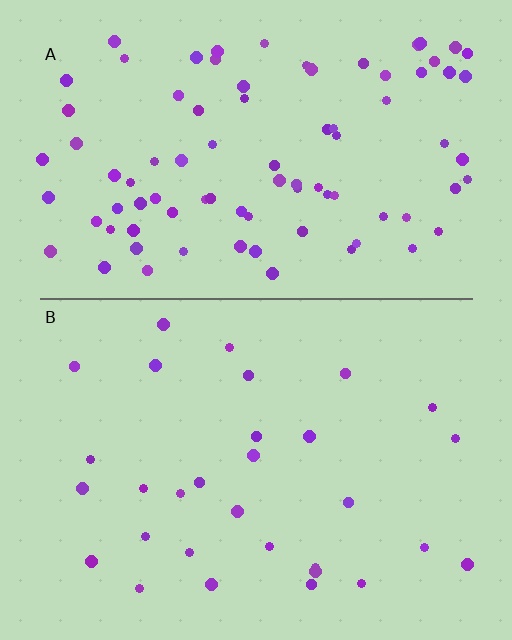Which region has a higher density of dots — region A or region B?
A (the top).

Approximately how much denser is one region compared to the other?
Approximately 2.9× — region A over region B.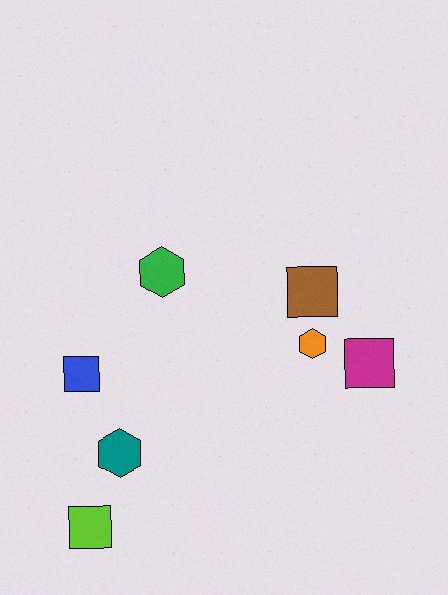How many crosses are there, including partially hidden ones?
There are no crosses.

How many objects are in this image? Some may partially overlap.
There are 7 objects.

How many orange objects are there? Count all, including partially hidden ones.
There is 1 orange object.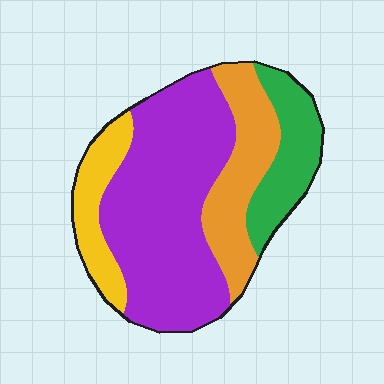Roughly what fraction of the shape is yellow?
Yellow covers about 15% of the shape.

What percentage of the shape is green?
Green takes up about one sixth (1/6) of the shape.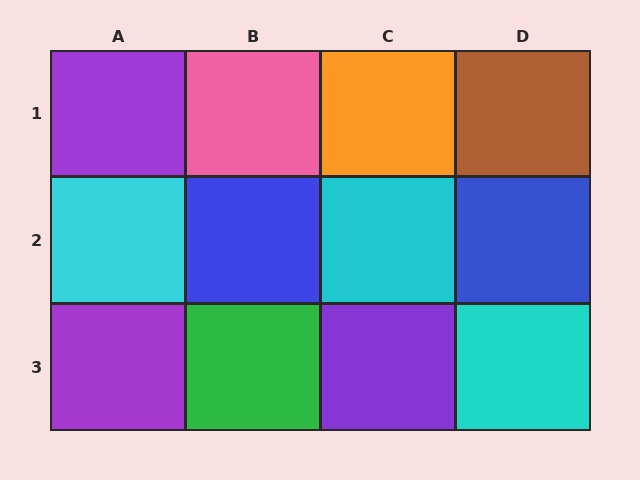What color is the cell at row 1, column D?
Brown.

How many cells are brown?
1 cell is brown.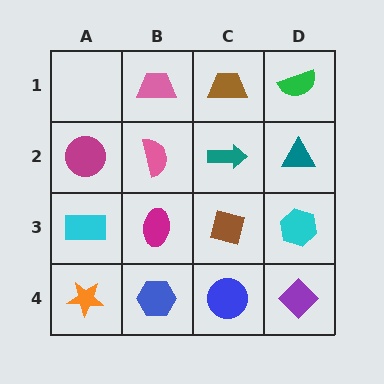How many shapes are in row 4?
4 shapes.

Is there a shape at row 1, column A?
No, that cell is empty.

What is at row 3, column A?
A cyan rectangle.